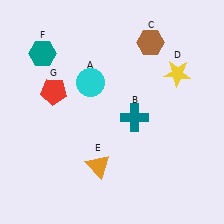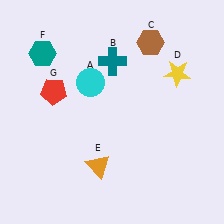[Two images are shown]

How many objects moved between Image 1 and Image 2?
1 object moved between the two images.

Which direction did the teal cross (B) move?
The teal cross (B) moved up.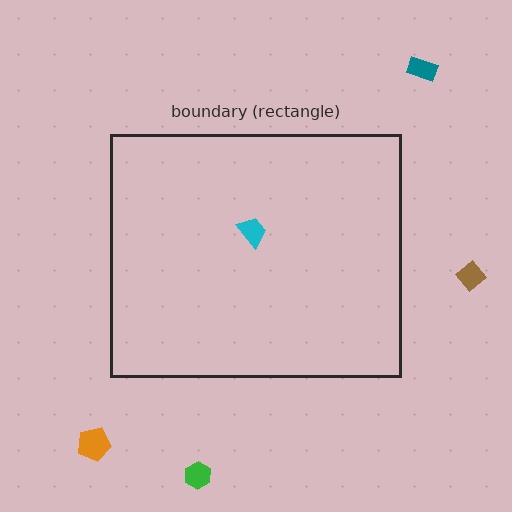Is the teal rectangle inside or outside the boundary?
Outside.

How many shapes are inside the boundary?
1 inside, 4 outside.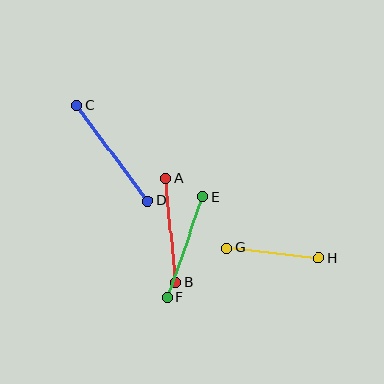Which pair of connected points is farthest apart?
Points C and D are farthest apart.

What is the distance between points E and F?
The distance is approximately 107 pixels.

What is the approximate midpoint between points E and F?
The midpoint is at approximately (185, 247) pixels.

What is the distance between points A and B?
The distance is approximately 105 pixels.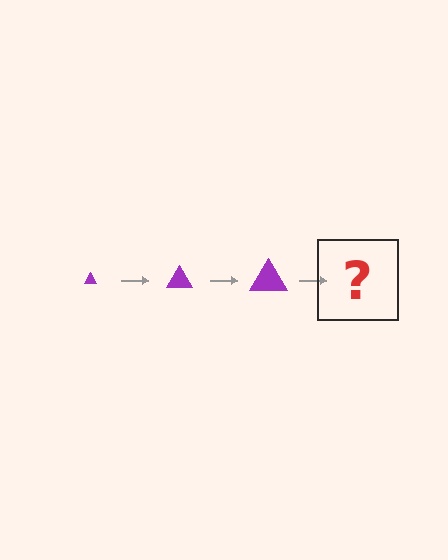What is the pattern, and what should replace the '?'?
The pattern is that the triangle gets progressively larger each step. The '?' should be a purple triangle, larger than the previous one.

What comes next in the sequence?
The next element should be a purple triangle, larger than the previous one.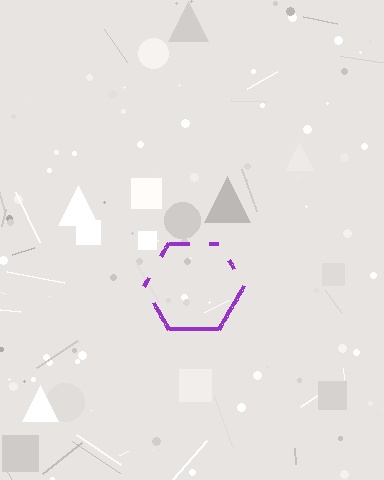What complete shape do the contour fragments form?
The contour fragments form a hexagon.